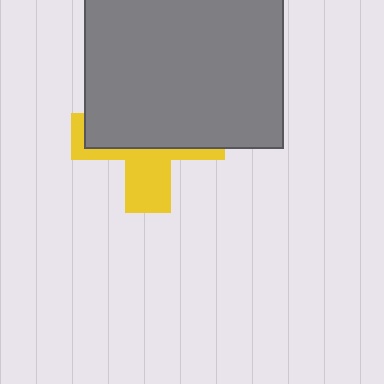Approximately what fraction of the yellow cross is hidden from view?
Roughly 63% of the yellow cross is hidden behind the gray square.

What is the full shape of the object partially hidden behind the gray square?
The partially hidden object is a yellow cross.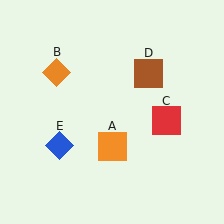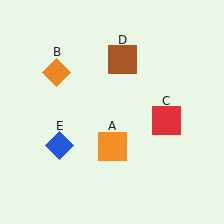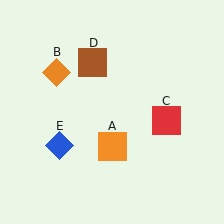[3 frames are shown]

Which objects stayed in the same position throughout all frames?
Orange square (object A) and orange diamond (object B) and red square (object C) and blue diamond (object E) remained stationary.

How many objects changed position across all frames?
1 object changed position: brown square (object D).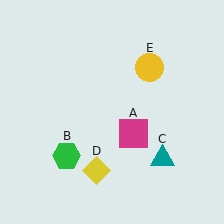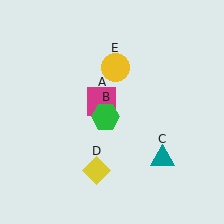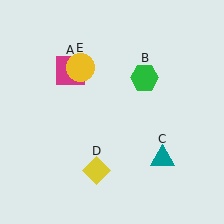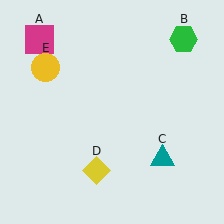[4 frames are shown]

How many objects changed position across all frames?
3 objects changed position: magenta square (object A), green hexagon (object B), yellow circle (object E).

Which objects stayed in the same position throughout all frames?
Teal triangle (object C) and yellow diamond (object D) remained stationary.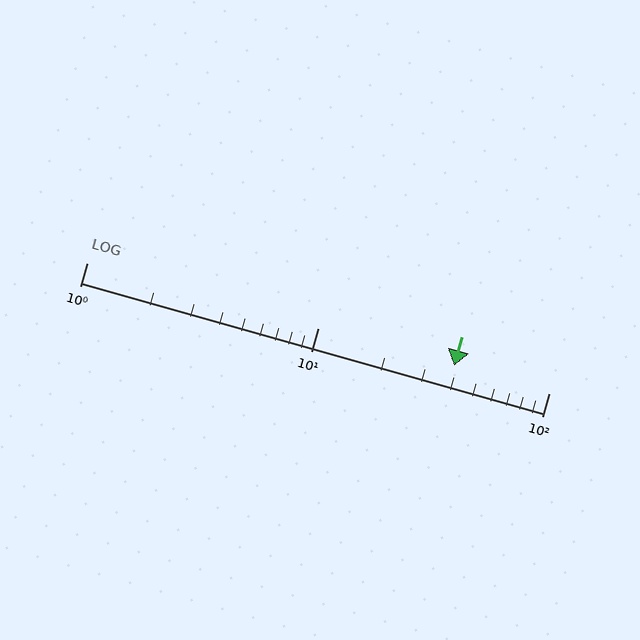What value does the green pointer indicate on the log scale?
The pointer indicates approximately 39.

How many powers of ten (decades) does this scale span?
The scale spans 2 decades, from 1 to 100.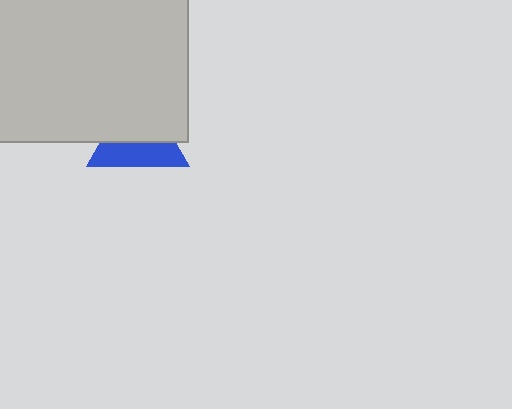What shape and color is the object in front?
The object in front is a light gray rectangle.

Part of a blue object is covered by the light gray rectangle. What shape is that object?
It is a triangle.